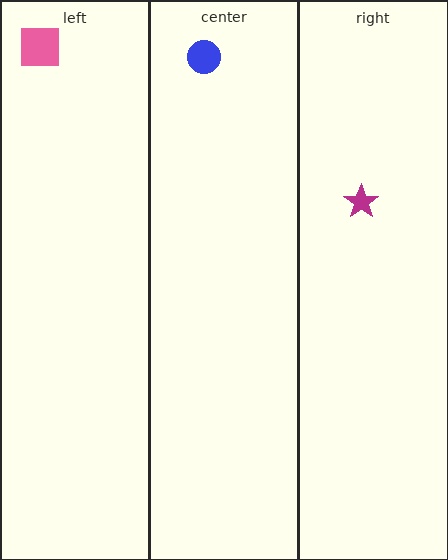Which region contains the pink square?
The left region.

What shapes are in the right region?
The magenta star.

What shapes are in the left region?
The pink square.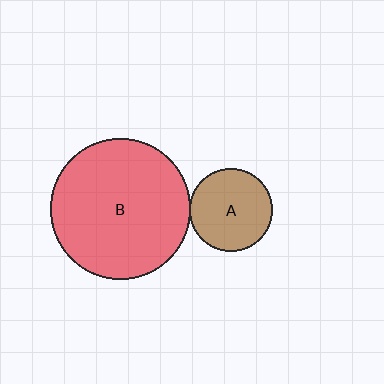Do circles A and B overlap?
Yes.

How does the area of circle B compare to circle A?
Approximately 2.8 times.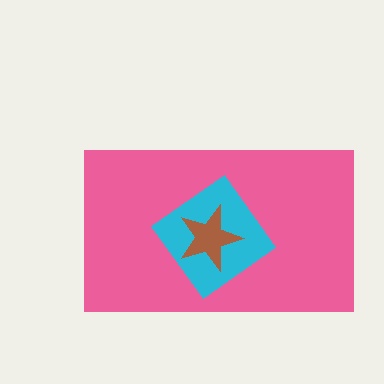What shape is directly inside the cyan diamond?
The brown star.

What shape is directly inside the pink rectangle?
The cyan diamond.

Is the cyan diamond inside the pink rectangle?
Yes.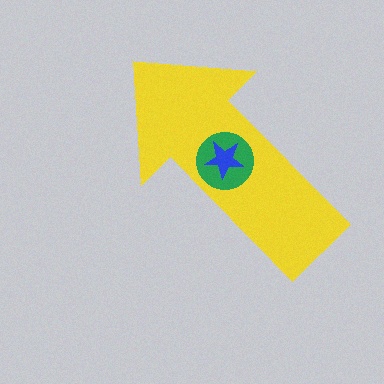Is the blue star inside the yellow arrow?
Yes.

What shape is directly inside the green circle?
The blue star.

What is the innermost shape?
The blue star.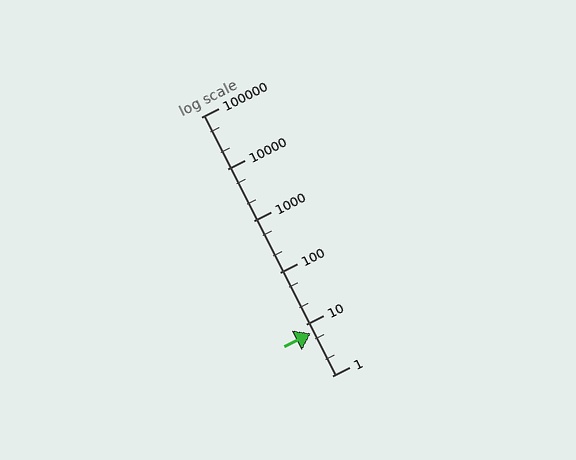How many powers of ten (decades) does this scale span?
The scale spans 5 decades, from 1 to 100000.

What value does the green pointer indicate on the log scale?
The pointer indicates approximately 6.5.